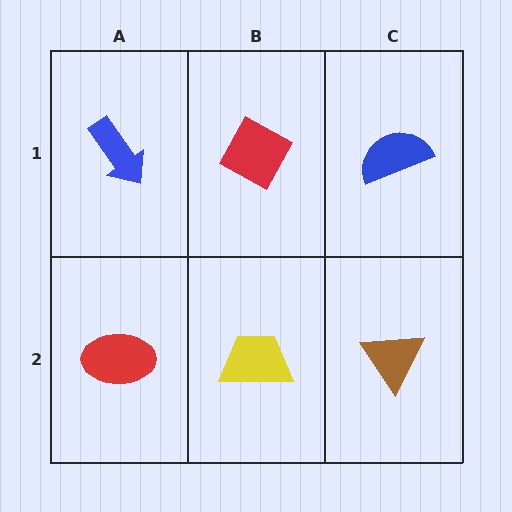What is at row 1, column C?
A blue semicircle.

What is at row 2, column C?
A brown triangle.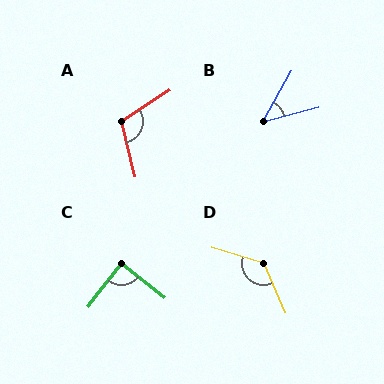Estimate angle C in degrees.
Approximately 89 degrees.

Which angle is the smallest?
B, at approximately 46 degrees.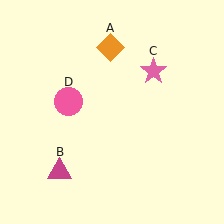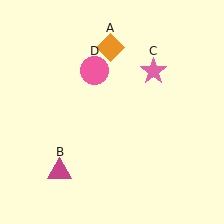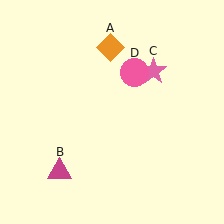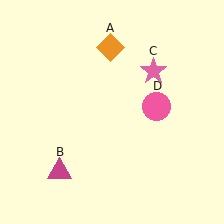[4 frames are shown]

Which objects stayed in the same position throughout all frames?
Orange diamond (object A) and magenta triangle (object B) and pink star (object C) remained stationary.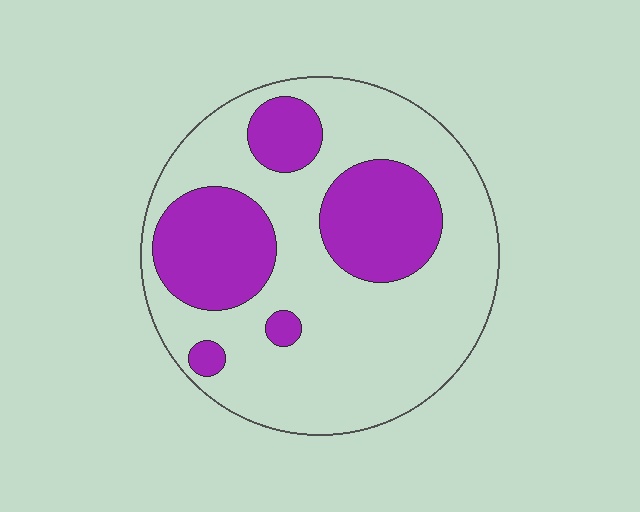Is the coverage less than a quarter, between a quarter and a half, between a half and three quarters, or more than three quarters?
Between a quarter and a half.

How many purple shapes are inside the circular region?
5.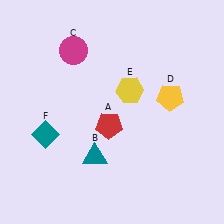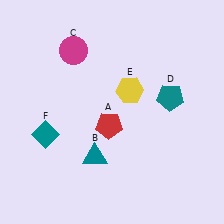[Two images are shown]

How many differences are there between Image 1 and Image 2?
There is 1 difference between the two images.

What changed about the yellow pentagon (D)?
In Image 1, D is yellow. In Image 2, it changed to teal.